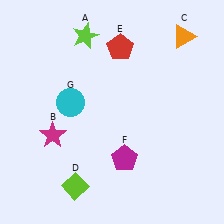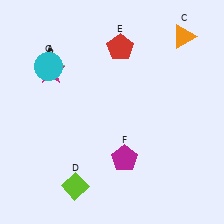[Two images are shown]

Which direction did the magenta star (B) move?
The magenta star (B) moved up.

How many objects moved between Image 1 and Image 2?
3 objects moved between the two images.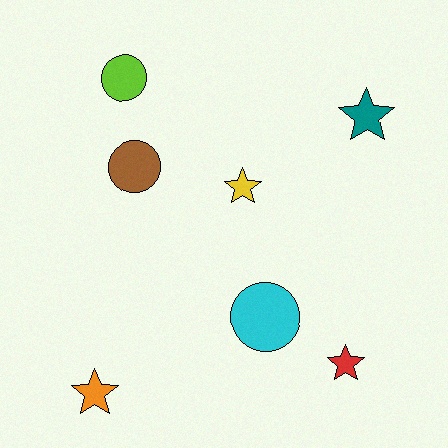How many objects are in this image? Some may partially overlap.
There are 7 objects.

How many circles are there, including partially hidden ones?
There are 3 circles.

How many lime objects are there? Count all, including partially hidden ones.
There is 1 lime object.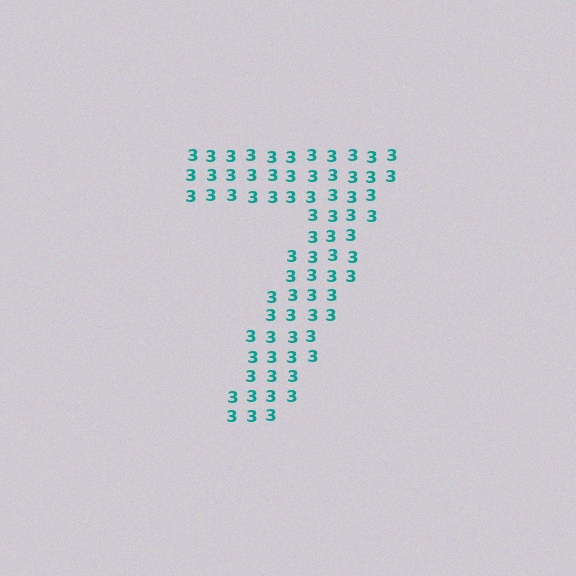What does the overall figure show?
The overall figure shows the digit 7.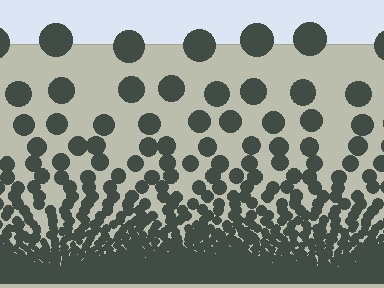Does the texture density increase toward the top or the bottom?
Density increases toward the bottom.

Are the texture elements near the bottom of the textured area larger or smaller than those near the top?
Smaller. The gradient is inverted — elements near the bottom are smaller and denser.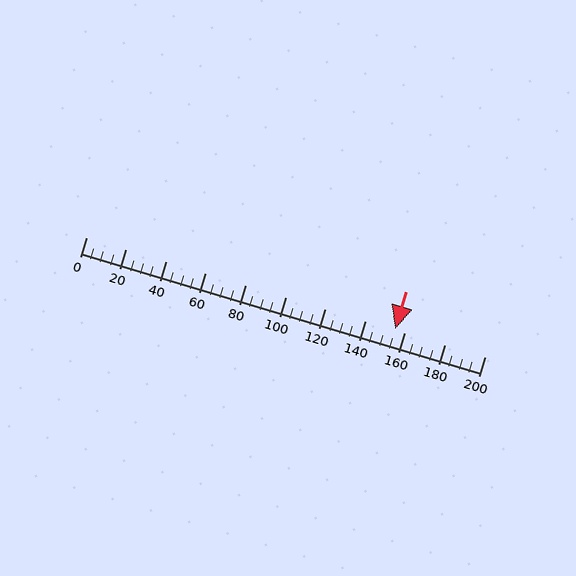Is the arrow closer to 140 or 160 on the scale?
The arrow is closer to 160.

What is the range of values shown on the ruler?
The ruler shows values from 0 to 200.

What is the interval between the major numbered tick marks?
The major tick marks are spaced 20 units apart.